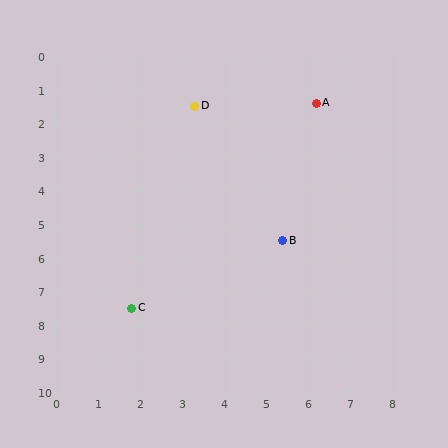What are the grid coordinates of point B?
Point B is at approximately (5.4, 5.5).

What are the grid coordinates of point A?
Point A is at approximately (6.2, 1.4).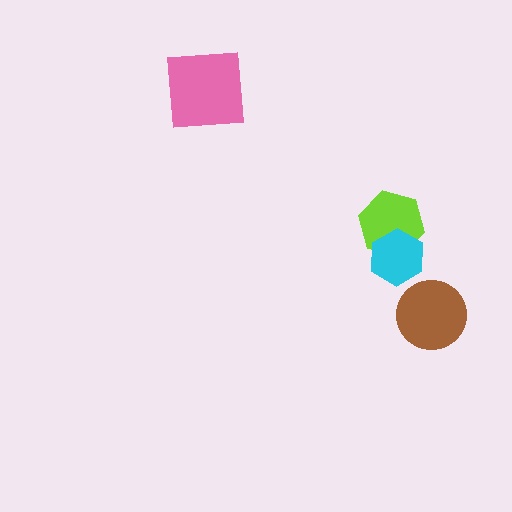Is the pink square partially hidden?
No, no other shape covers it.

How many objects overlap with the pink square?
0 objects overlap with the pink square.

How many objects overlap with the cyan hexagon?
1 object overlaps with the cyan hexagon.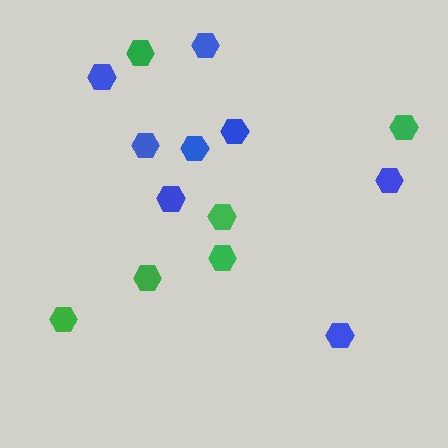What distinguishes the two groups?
There are 2 groups: one group of green hexagons (6) and one group of blue hexagons (8).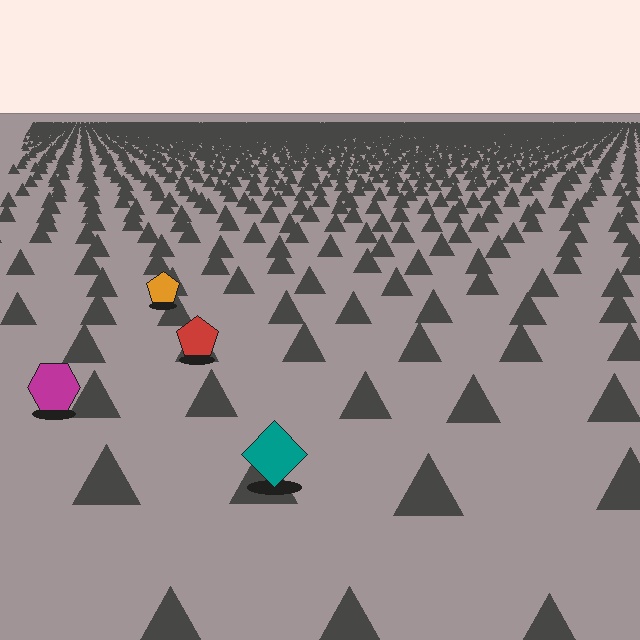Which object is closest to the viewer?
The teal diamond is closest. The texture marks near it are larger and more spread out.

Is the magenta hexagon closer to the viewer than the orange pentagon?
Yes. The magenta hexagon is closer — you can tell from the texture gradient: the ground texture is coarser near it.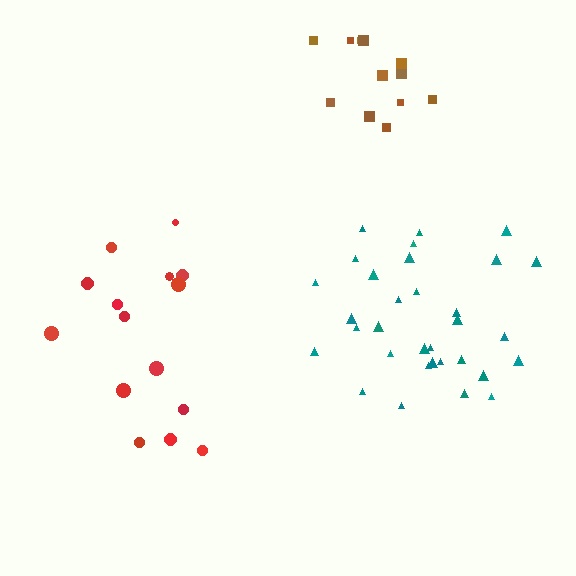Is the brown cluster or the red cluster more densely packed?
Brown.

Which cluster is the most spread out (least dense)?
Red.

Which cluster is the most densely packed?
Brown.